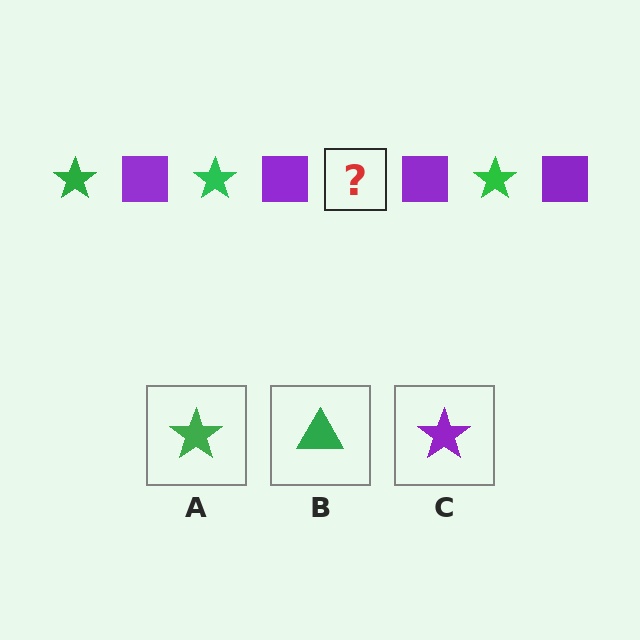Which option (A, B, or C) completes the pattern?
A.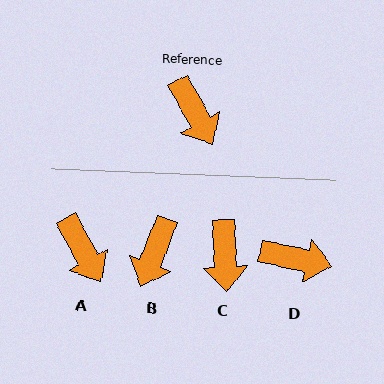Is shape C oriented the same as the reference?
No, it is off by about 26 degrees.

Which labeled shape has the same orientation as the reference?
A.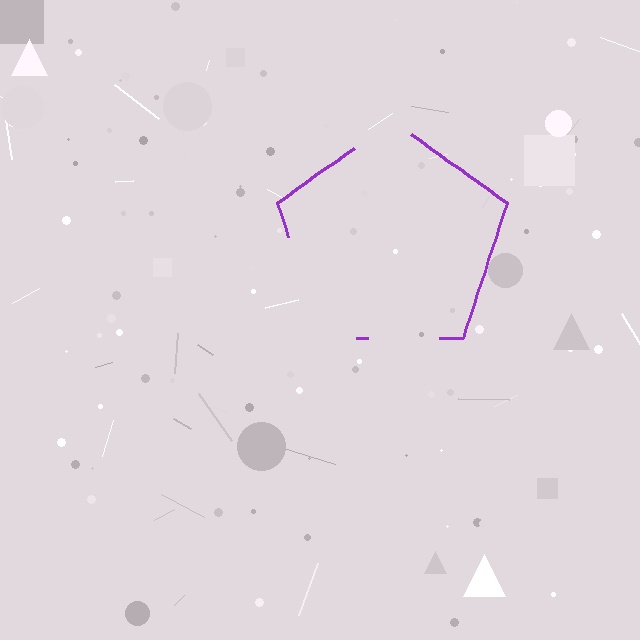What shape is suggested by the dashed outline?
The dashed outline suggests a pentagon.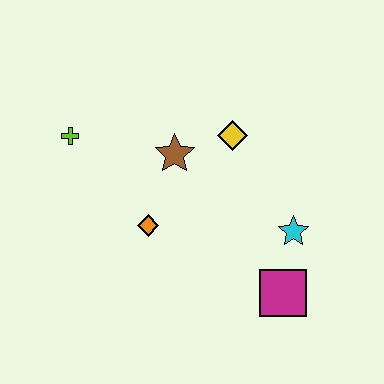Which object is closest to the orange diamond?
The brown star is closest to the orange diamond.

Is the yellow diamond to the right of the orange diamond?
Yes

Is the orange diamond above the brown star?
No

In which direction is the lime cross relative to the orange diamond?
The lime cross is above the orange diamond.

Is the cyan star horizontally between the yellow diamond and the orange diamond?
No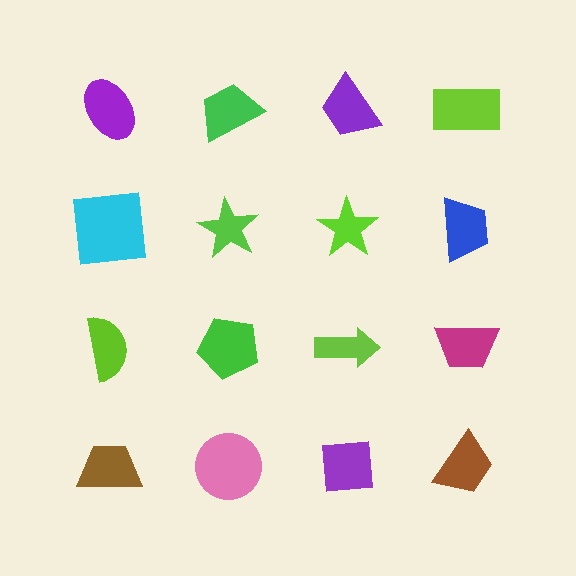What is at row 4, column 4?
A brown trapezoid.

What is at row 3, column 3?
A lime arrow.